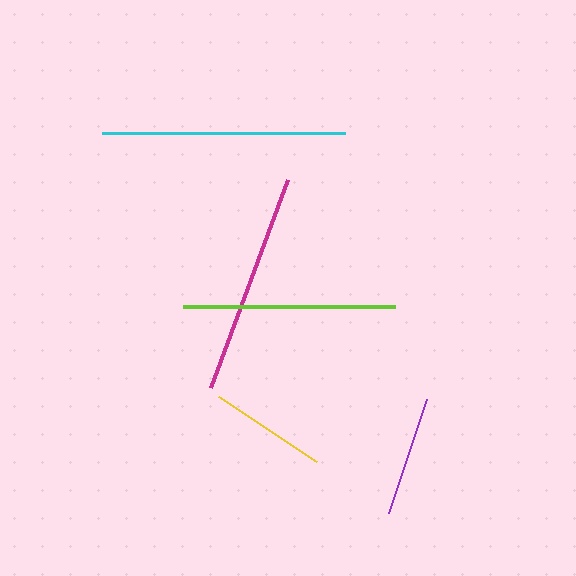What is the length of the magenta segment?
The magenta segment is approximately 222 pixels long.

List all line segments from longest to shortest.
From longest to shortest: cyan, magenta, lime, purple, yellow.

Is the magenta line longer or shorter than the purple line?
The magenta line is longer than the purple line.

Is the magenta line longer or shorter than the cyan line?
The cyan line is longer than the magenta line.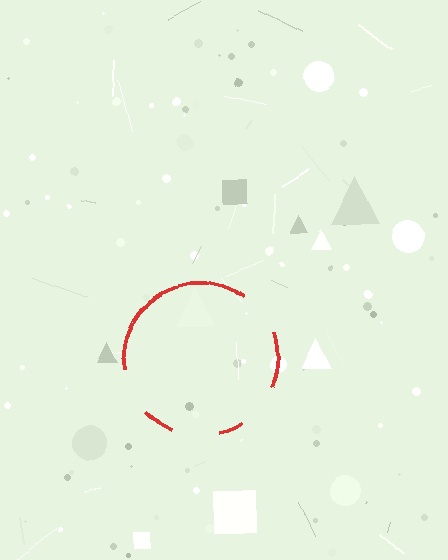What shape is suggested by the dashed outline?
The dashed outline suggests a circle.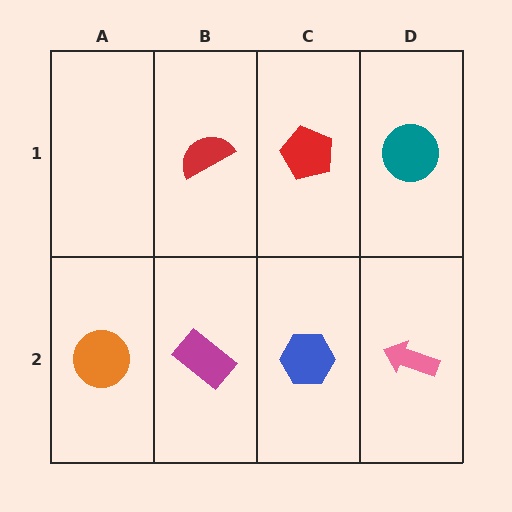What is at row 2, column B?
A magenta rectangle.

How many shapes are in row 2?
4 shapes.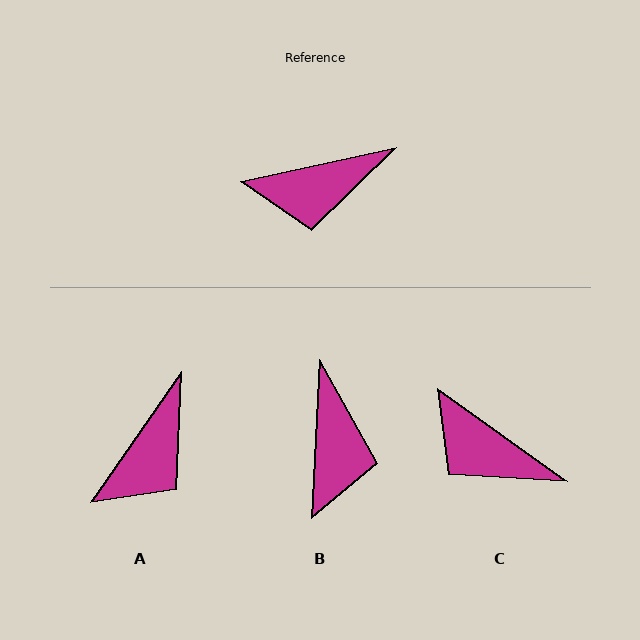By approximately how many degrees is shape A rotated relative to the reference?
Approximately 43 degrees counter-clockwise.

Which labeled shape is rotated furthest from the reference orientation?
B, about 75 degrees away.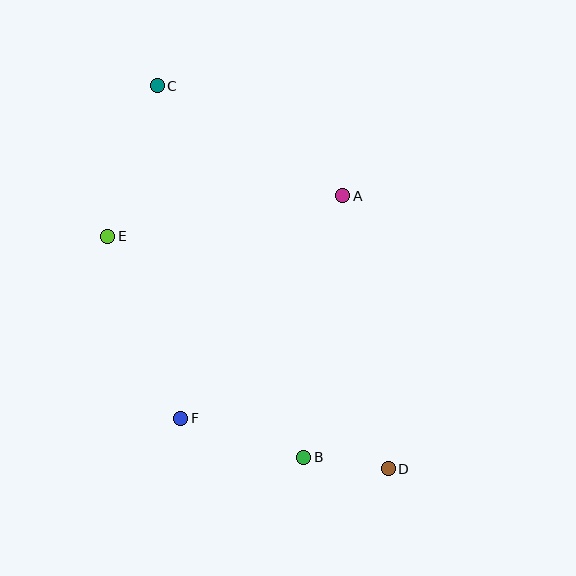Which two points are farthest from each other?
Points C and D are farthest from each other.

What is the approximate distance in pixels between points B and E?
The distance between B and E is approximately 295 pixels.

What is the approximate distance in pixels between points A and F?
The distance between A and F is approximately 275 pixels.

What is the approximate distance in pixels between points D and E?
The distance between D and E is approximately 365 pixels.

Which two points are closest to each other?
Points B and D are closest to each other.